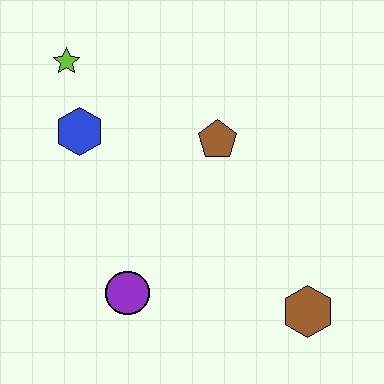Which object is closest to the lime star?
The blue hexagon is closest to the lime star.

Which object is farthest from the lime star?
The brown hexagon is farthest from the lime star.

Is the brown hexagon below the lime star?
Yes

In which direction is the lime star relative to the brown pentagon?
The lime star is to the left of the brown pentagon.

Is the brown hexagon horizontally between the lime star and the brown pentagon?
No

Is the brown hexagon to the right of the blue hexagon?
Yes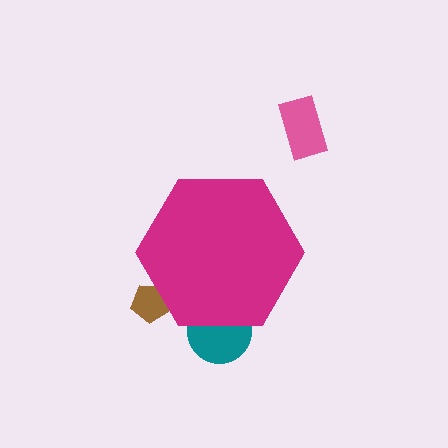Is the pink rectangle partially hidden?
No, the pink rectangle is fully visible.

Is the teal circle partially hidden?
Yes, the teal circle is partially hidden behind the magenta hexagon.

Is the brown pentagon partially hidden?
Yes, the brown pentagon is partially hidden behind the magenta hexagon.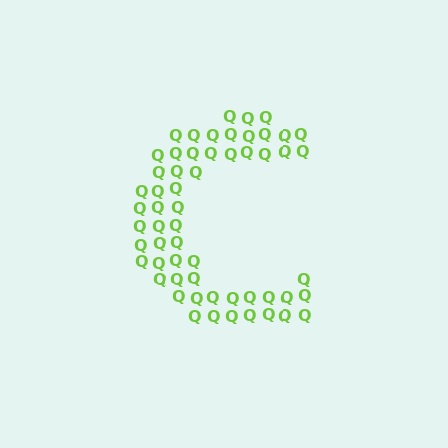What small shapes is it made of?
It is made of small letter Q's.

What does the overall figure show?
The overall figure shows the letter C.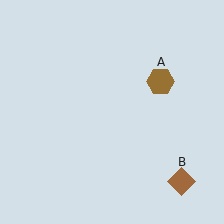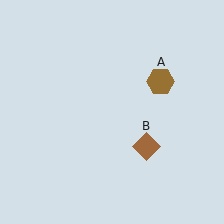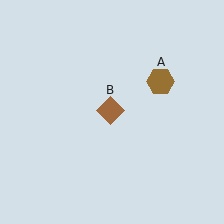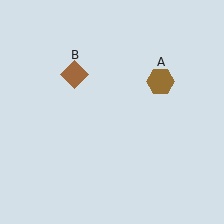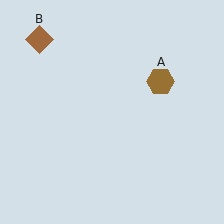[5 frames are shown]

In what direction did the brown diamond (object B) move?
The brown diamond (object B) moved up and to the left.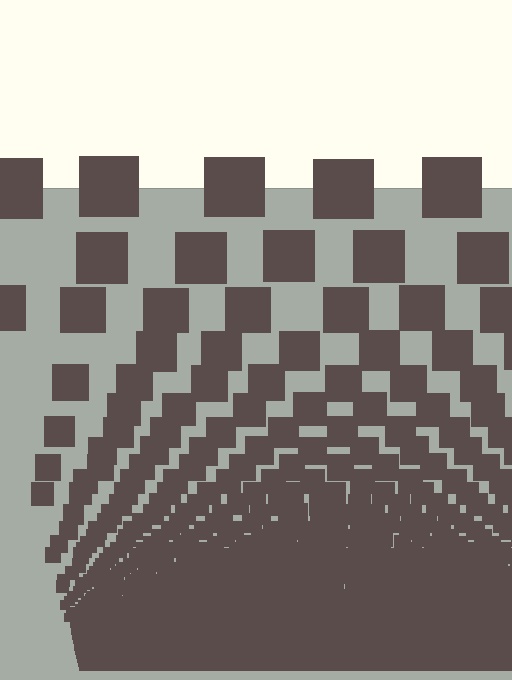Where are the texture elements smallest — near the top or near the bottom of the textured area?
Near the bottom.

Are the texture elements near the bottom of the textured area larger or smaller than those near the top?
Smaller. The gradient is inverted — elements near the bottom are smaller and denser.